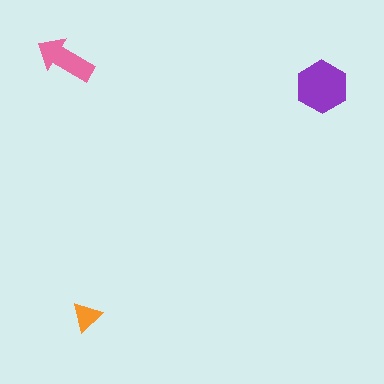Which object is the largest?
The purple hexagon.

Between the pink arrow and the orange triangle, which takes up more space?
The pink arrow.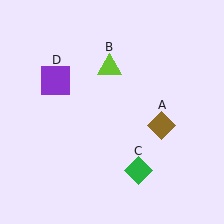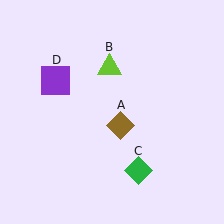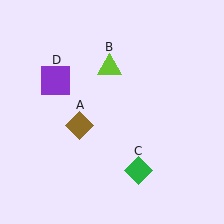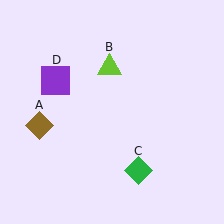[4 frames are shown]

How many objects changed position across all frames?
1 object changed position: brown diamond (object A).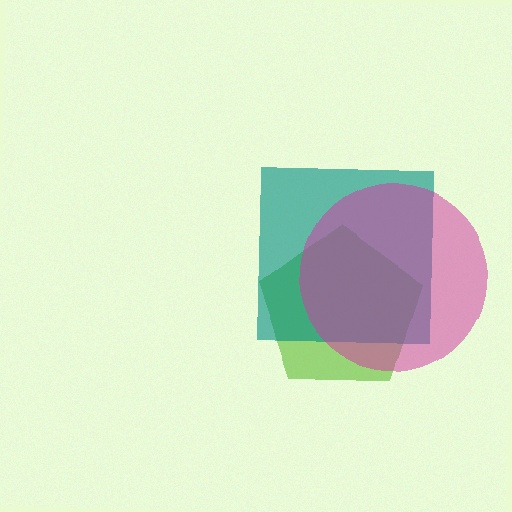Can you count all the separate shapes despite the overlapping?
Yes, there are 3 separate shapes.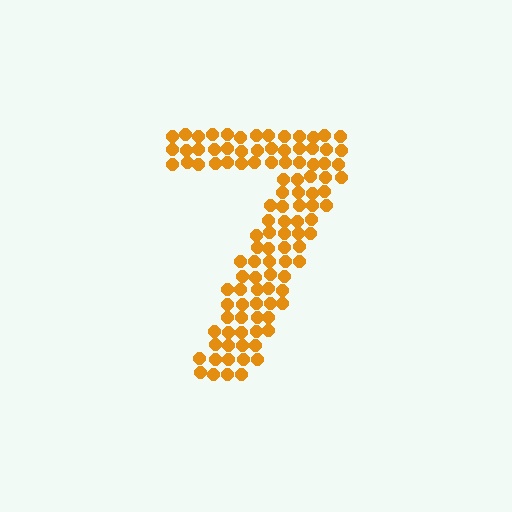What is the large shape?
The large shape is the digit 7.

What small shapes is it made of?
It is made of small circles.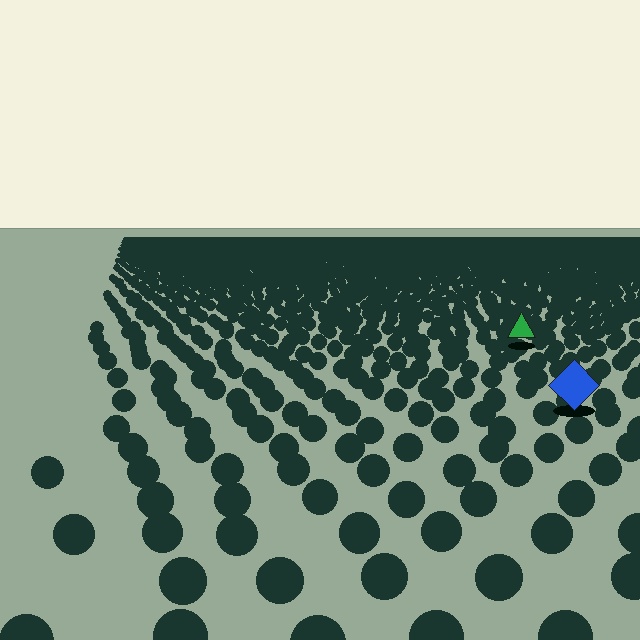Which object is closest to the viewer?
The blue diamond is closest. The texture marks near it are larger and more spread out.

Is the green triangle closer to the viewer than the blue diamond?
No. The blue diamond is closer — you can tell from the texture gradient: the ground texture is coarser near it.